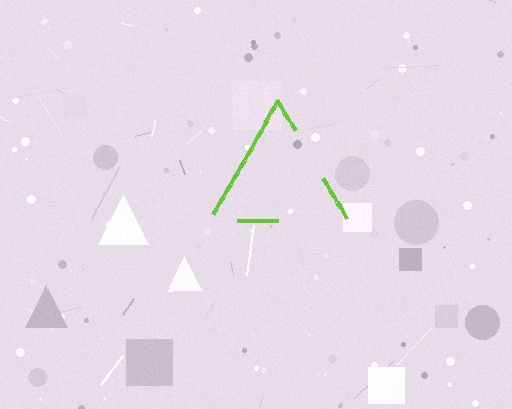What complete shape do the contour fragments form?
The contour fragments form a triangle.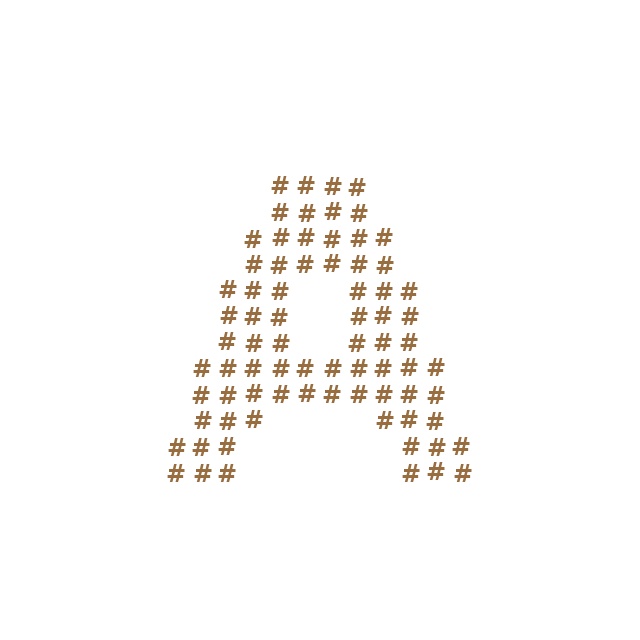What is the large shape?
The large shape is the letter A.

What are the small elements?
The small elements are hash symbols.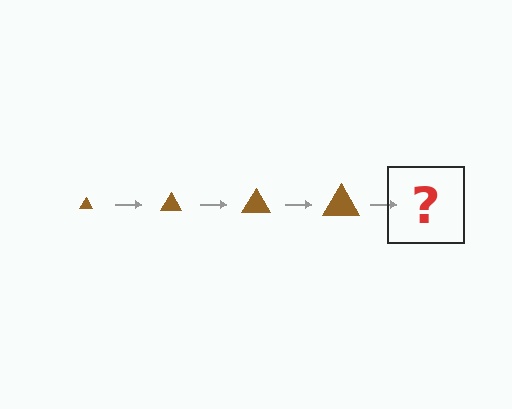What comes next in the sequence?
The next element should be a brown triangle, larger than the previous one.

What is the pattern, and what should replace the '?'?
The pattern is that the triangle gets progressively larger each step. The '?' should be a brown triangle, larger than the previous one.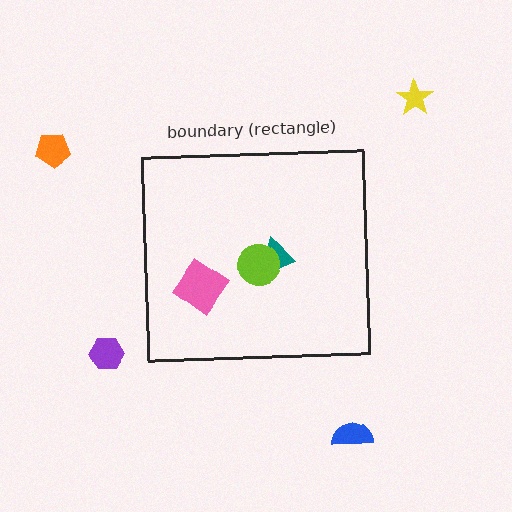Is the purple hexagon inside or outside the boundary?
Outside.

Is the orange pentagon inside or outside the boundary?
Outside.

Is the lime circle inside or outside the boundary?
Inside.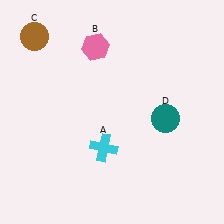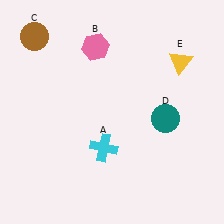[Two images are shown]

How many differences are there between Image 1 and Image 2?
There is 1 difference between the two images.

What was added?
A yellow triangle (E) was added in Image 2.